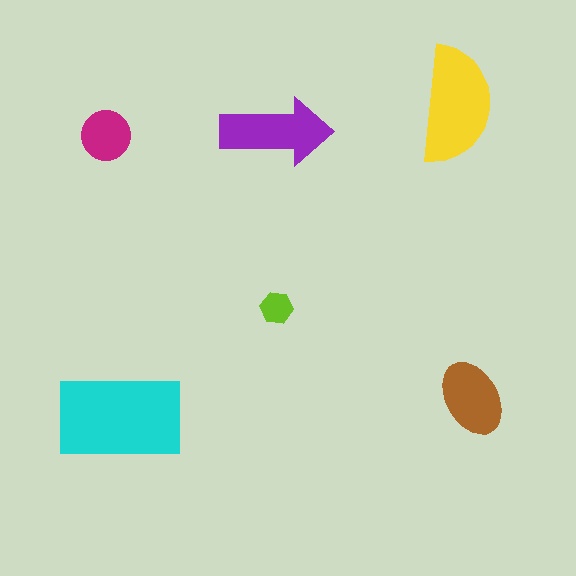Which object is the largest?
The cyan rectangle.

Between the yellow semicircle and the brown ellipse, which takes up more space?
The yellow semicircle.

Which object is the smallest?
The lime hexagon.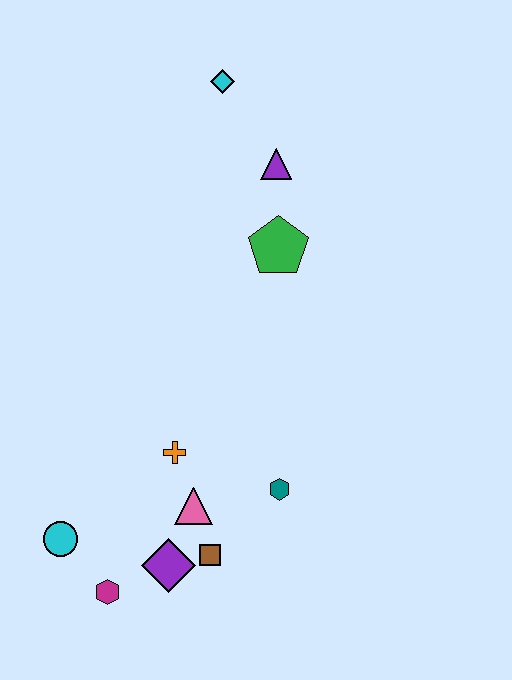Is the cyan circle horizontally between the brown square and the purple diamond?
No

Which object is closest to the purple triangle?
The green pentagon is closest to the purple triangle.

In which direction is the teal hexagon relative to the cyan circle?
The teal hexagon is to the right of the cyan circle.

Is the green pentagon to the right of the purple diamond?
Yes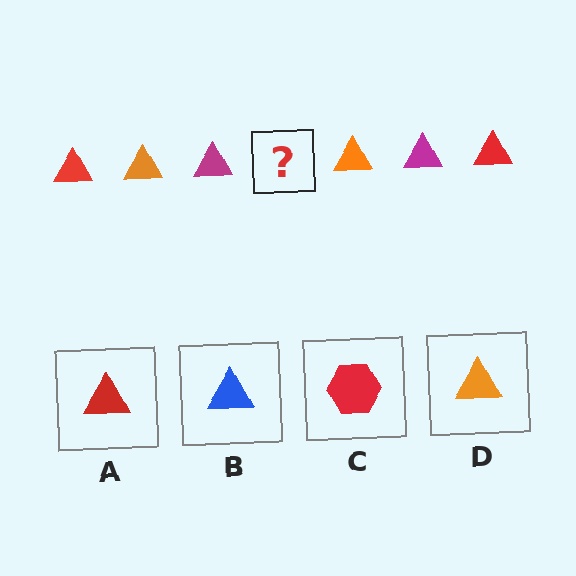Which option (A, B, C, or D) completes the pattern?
A.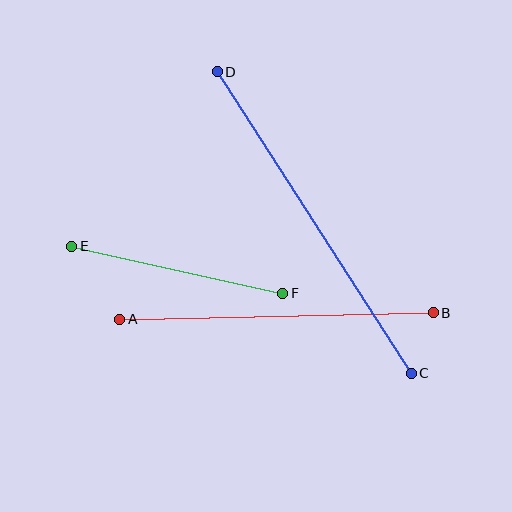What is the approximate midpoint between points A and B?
The midpoint is at approximately (276, 316) pixels.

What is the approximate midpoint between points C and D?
The midpoint is at approximately (314, 223) pixels.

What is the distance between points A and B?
The distance is approximately 314 pixels.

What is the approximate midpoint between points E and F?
The midpoint is at approximately (177, 270) pixels.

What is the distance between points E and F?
The distance is approximately 216 pixels.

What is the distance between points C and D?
The distance is approximately 358 pixels.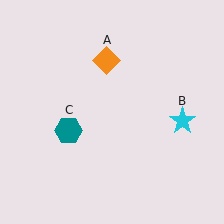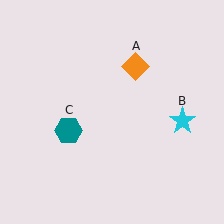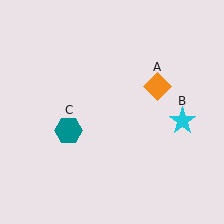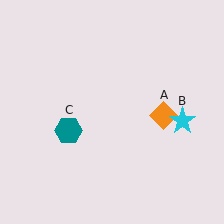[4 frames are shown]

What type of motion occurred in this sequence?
The orange diamond (object A) rotated clockwise around the center of the scene.